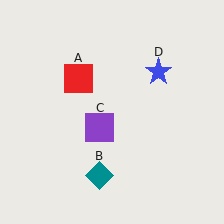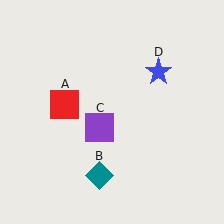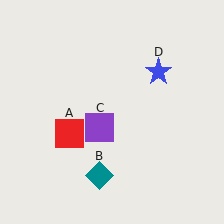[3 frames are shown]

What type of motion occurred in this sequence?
The red square (object A) rotated counterclockwise around the center of the scene.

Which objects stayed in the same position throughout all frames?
Teal diamond (object B) and purple square (object C) and blue star (object D) remained stationary.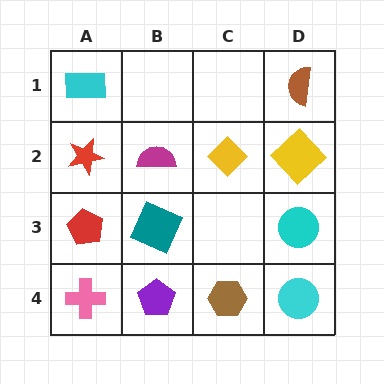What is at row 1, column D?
A brown semicircle.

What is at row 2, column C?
A yellow diamond.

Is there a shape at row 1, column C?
No, that cell is empty.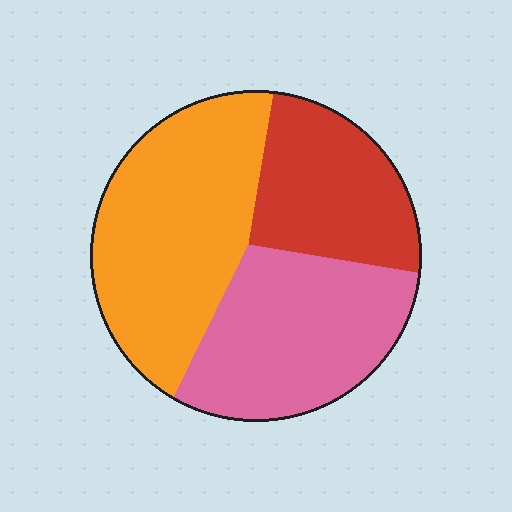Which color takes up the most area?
Orange, at roughly 40%.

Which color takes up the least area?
Red, at roughly 25%.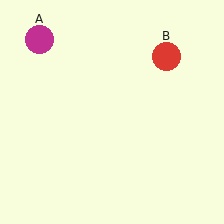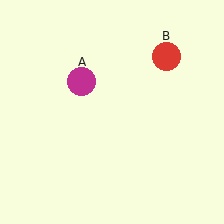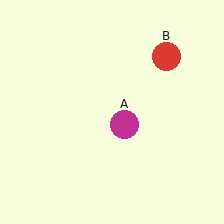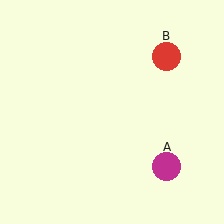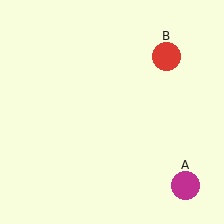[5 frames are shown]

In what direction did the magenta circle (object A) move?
The magenta circle (object A) moved down and to the right.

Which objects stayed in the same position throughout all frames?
Red circle (object B) remained stationary.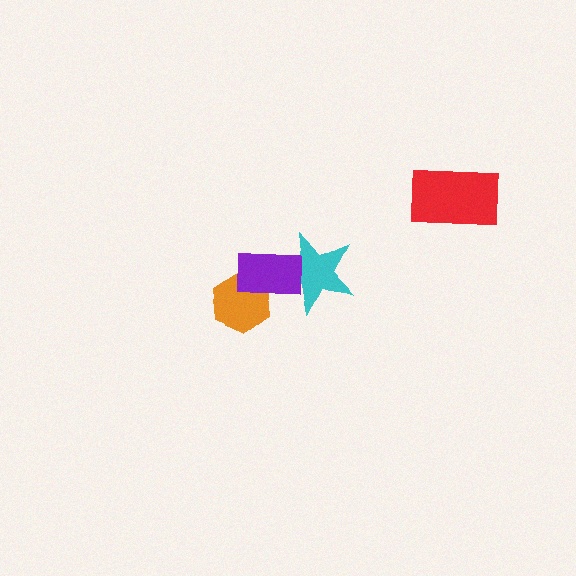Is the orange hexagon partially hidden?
Yes, it is partially covered by another shape.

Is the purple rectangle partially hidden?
No, no other shape covers it.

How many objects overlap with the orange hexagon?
1 object overlaps with the orange hexagon.